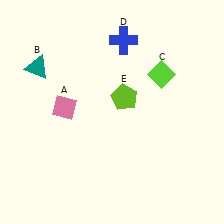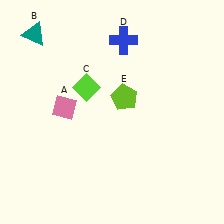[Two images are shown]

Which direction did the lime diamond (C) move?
The lime diamond (C) moved left.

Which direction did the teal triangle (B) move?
The teal triangle (B) moved up.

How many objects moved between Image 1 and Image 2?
2 objects moved between the two images.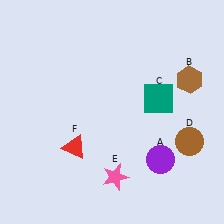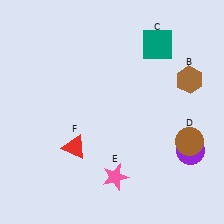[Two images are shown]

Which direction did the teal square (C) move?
The teal square (C) moved up.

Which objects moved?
The objects that moved are: the purple circle (A), the teal square (C).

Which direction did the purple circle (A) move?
The purple circle (A) moved right.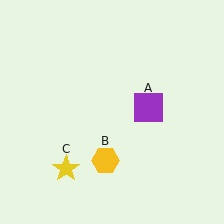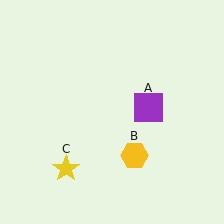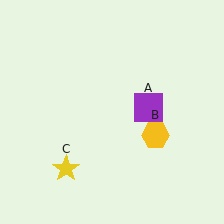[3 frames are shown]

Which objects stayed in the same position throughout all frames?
Purple square (object A) and yellow star (object C) remained stationary.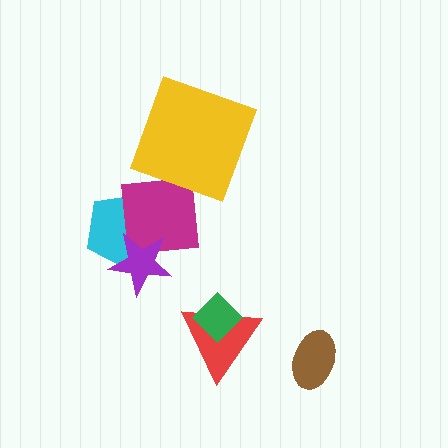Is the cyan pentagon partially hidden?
Yes, it is partially covered by another shape.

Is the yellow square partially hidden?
No, no other shape covers it.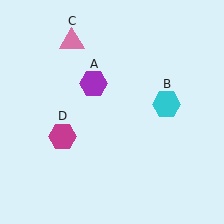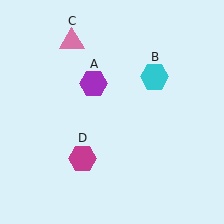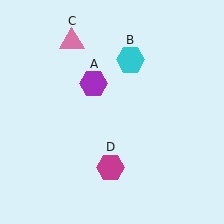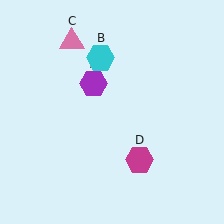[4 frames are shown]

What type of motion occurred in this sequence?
The cyan hexagon (object B), magenta hexagon (object D) rotated counterclockwise around the center of the scene.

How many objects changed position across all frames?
2 objects changed position: cyan hexagon (object B), magenta hexagon (object D).